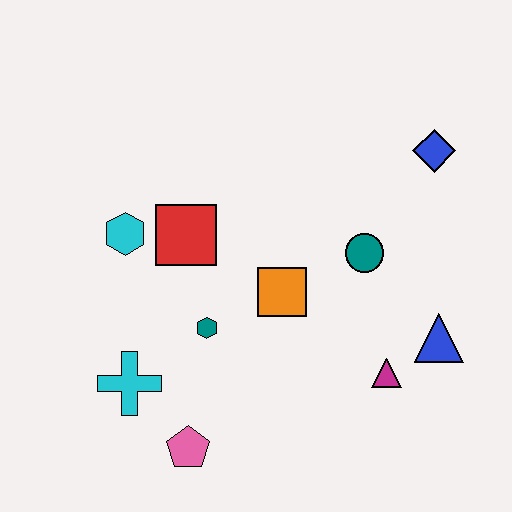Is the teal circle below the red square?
Yes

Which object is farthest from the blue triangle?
The cyan hexagon is farthest from the blue triangle.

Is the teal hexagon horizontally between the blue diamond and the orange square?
No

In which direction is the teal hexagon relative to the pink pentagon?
The teal hexagon is above the pink pentagon.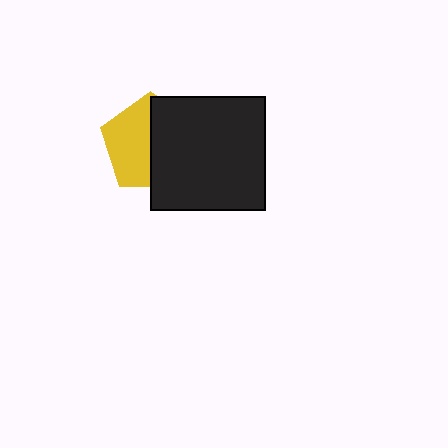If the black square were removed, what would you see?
You would see the complete yellow pentagon.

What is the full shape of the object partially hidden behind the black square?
The partially hidden object is a yellow pentagon.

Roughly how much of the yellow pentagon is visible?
About half of it is visible (roughly 49%).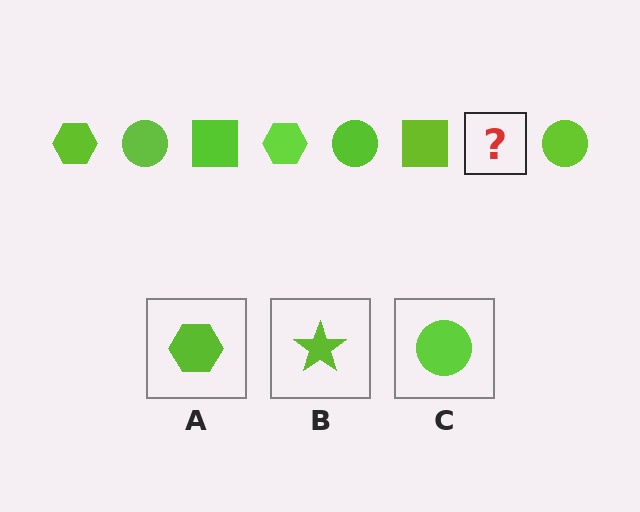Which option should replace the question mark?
Option A.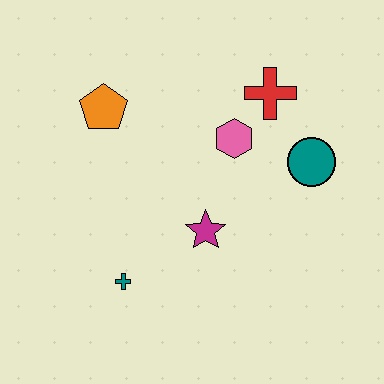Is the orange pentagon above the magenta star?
Yes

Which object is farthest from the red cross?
The teal cross is farthest from the red cross.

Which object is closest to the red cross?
The pink hexagon is closest to the red cross.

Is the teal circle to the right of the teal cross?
Yes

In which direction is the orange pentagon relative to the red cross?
The orange pentagon is to the left of the red cross.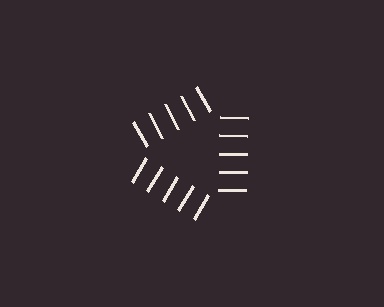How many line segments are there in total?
15 — 5 along each of the 3 edges.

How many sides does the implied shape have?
3 sides — the line-ends trace a triangle.